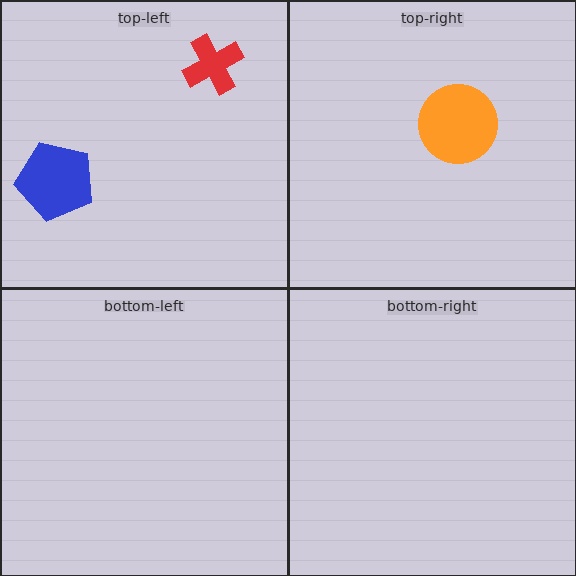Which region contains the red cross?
The top-left region.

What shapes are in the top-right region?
The orange circle.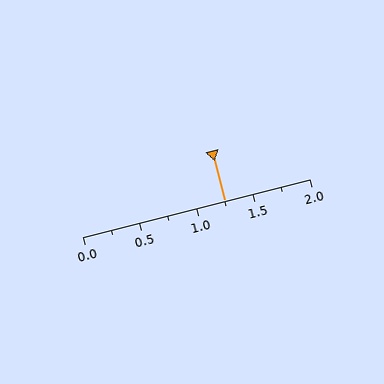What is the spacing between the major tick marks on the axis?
The major ticks are spaced 0.5 apart.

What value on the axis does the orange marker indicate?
The marker indicates approximately 1.25.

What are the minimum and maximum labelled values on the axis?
The axis runs from 0.0 to 2.0.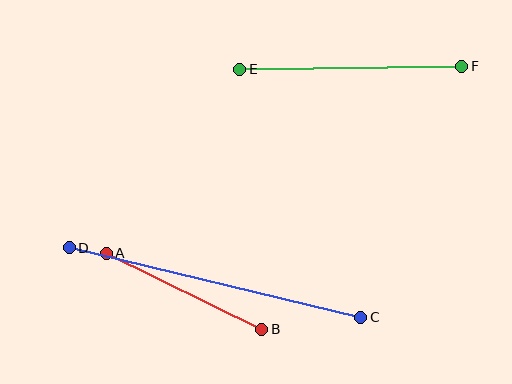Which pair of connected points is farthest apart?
Points C and D are farthest apart.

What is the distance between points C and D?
The distance is approximately 300 pixels.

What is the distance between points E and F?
The distance is approximately 222 pixels.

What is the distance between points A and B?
The distance is approximately 173 pixels.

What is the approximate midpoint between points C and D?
The midpoint is at approximately (215, 282) pixels.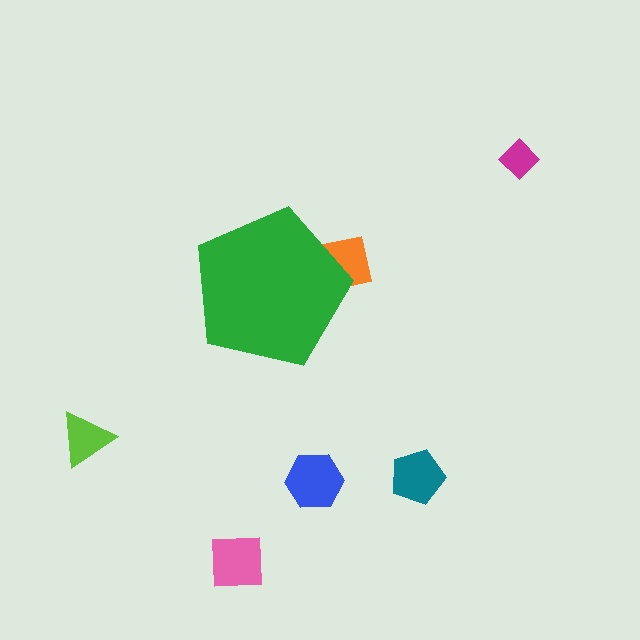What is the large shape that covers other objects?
A green pentagon.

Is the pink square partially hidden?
No, the pink square is fully visible.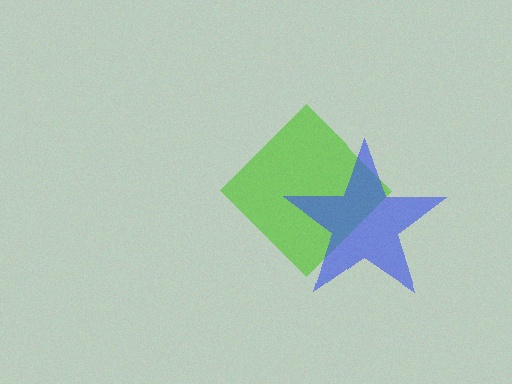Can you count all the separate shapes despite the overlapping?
Yes, there are 2 separate shapes.